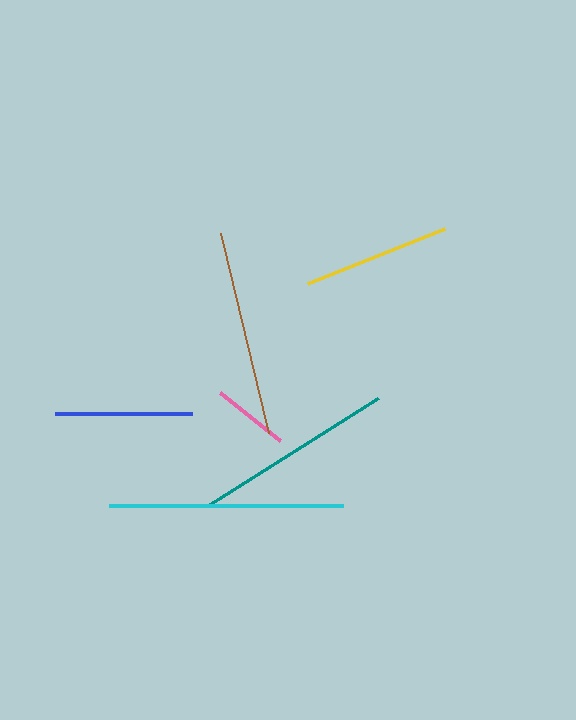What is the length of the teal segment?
The teal segment is approximately 202 pixels long.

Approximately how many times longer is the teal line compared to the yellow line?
The teal line is approximately 1.4 times the length of the yellow line.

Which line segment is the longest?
The cyan line is the longest at approximately 234 pixels.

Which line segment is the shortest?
The pink line is the shortest at approximately 77 pixels.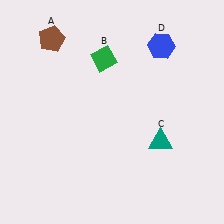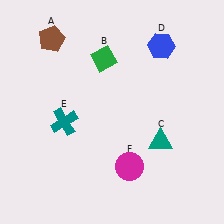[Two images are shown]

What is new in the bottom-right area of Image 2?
A magenta circle (F) was added in the bottom-right area of Image 2.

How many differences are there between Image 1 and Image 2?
There are 2 differences between the two images.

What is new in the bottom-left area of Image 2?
A teal cross (E) was added in the bottom-left area of Image 2.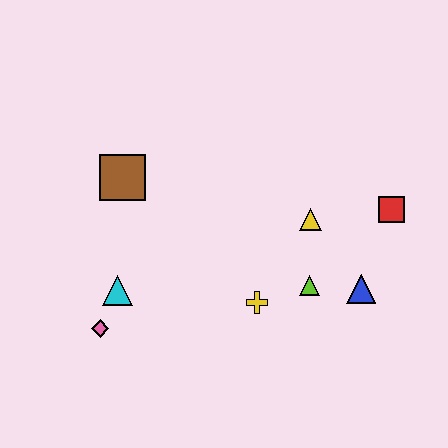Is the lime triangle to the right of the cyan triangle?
Yes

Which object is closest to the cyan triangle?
The pink diamond is closest to the cyan triangle.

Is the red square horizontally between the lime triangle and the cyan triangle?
No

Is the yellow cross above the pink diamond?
Yes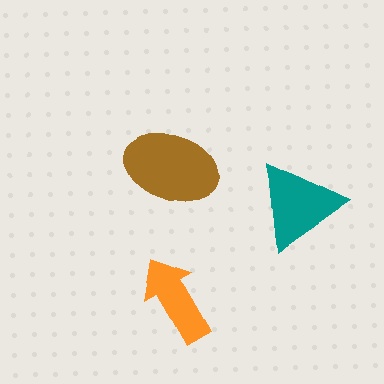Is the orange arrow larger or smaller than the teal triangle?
Smaller.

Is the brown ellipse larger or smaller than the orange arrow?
Larger.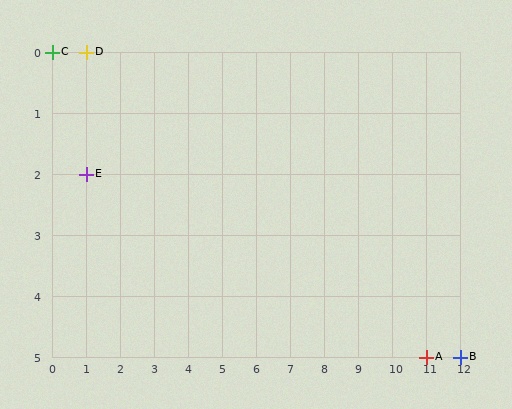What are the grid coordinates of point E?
Point E is at grid coordinates (1, 2).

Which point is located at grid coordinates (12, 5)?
Point B is at (12, 5).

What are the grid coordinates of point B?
Point B is at grid coordinates (12, 5).